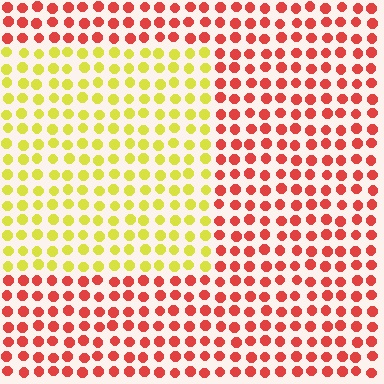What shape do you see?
I see a rectangle.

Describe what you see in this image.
The image is filled with small red elements in a uniform arrangement. A rectangle-shaped region is visible where the elements are tinted to a slightly different hue, forming a subtle color boundary.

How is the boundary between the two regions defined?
The boundary is defined purely by a slight shift in hue (about 64 degrees). Spacing, size, and orientation are identical on both sides.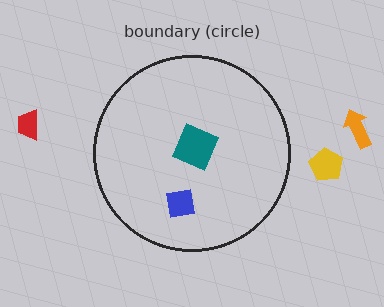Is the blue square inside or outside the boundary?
Inside.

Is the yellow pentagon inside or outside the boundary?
Outside.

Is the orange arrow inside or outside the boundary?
Outside.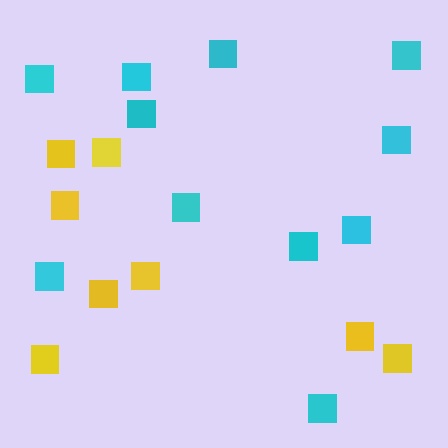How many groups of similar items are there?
There are 2 groups: one group of cyan squares (11) and one group of yellow squares (8).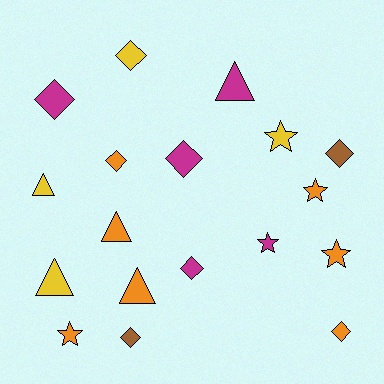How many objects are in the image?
There are 18 objects.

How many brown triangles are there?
There are no brown triangles.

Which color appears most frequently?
Orange, with 7 objects.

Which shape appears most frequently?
Diamond, with 8 objects.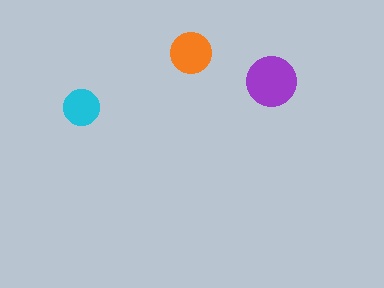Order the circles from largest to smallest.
the purple one, the orange one, the cyan one.